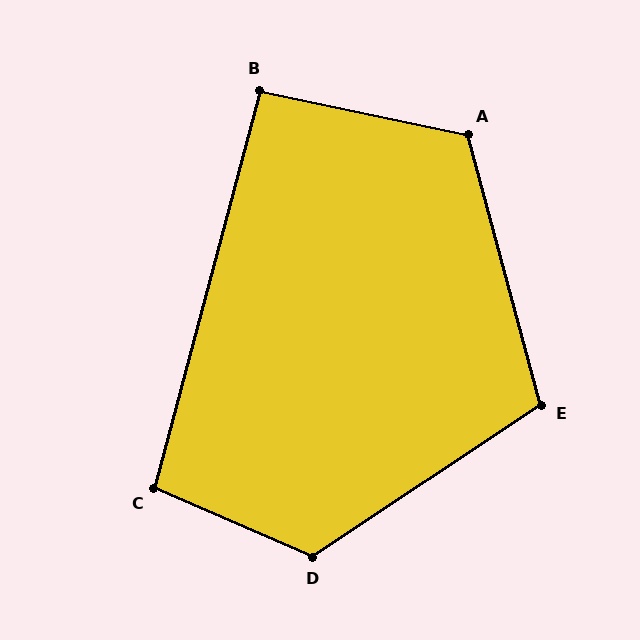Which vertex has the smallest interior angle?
B, at approximately 93 degrees.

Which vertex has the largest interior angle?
D, at approximately 123 degrees.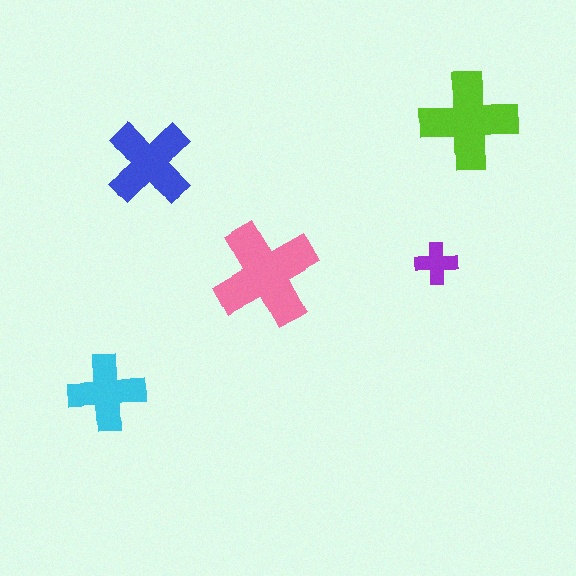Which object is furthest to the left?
The cyan cross is leftmost.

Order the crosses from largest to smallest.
the pink one, the lime one, the blue one, the cyan one, the purple one.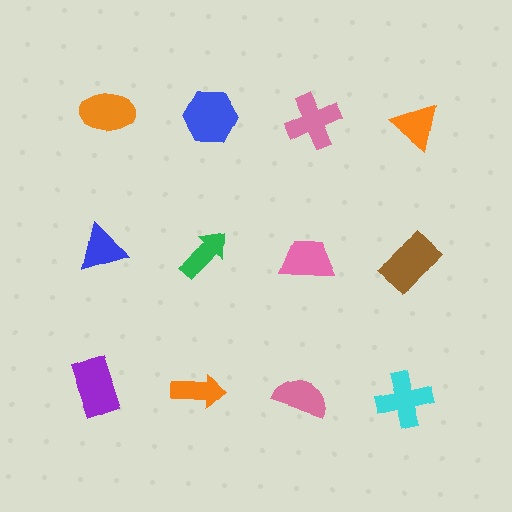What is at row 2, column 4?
A brown rectangle.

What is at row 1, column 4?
An orange triangle.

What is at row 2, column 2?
A green arrow.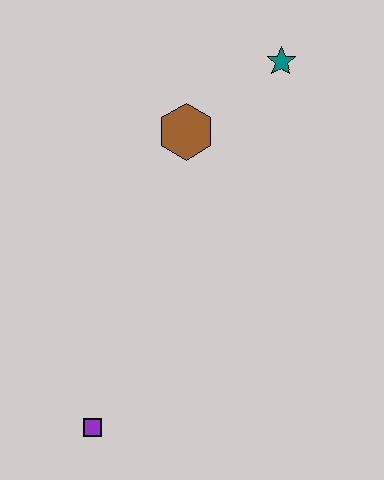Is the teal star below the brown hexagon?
No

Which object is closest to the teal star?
The brown hexagon is closest to the teal star.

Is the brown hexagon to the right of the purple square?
Yes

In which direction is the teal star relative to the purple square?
The teal star is above the purple square.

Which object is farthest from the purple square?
The teal star is farthest from the purple square.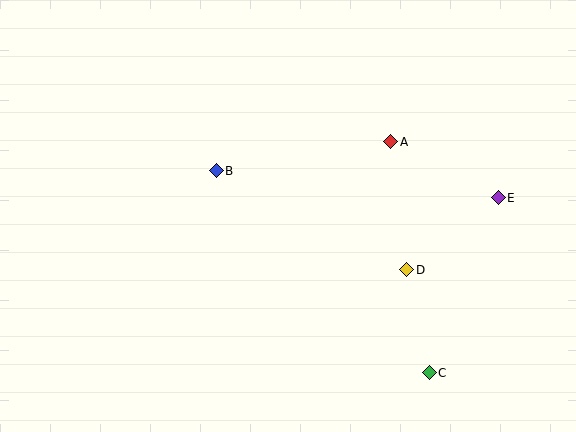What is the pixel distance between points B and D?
The distance between B and D is 214 pixels.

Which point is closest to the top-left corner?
Point B is closest to the top-left corner.